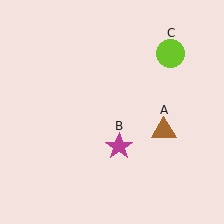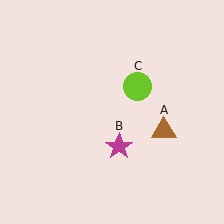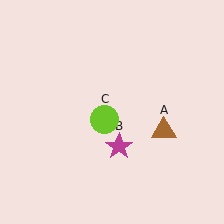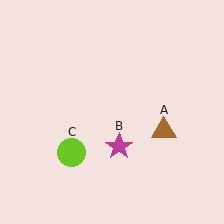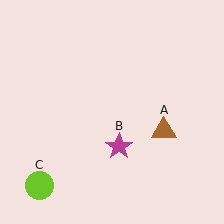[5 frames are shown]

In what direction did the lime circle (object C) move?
The lime circle (object C) moved down and to the left.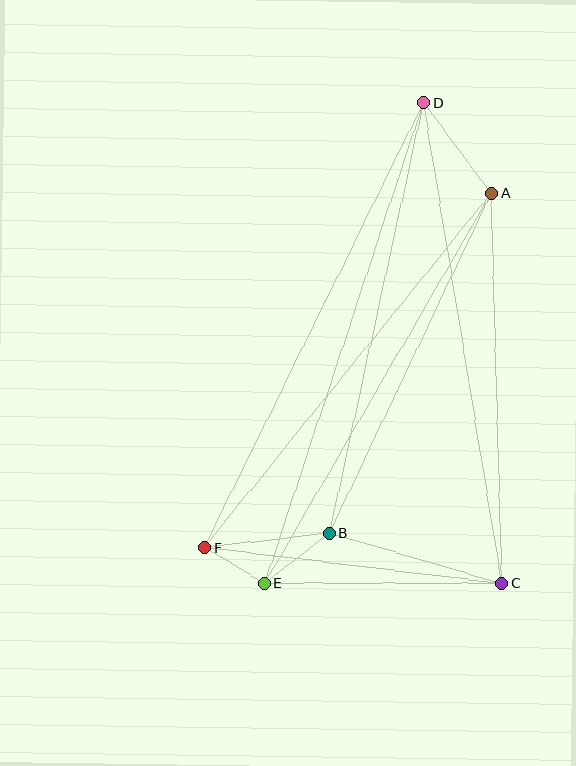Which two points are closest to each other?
Points E and F are closest to each other.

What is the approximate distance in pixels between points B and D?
The distance between B and D is approximately 440 pixels.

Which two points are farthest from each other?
Points D and E are farthest from each other.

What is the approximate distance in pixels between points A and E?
The distance between A and E is approximately 451 pixels.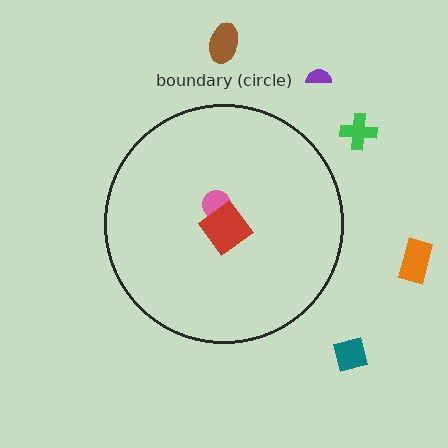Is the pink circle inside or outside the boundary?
Inside.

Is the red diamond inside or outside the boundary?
Inside.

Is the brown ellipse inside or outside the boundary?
Outside.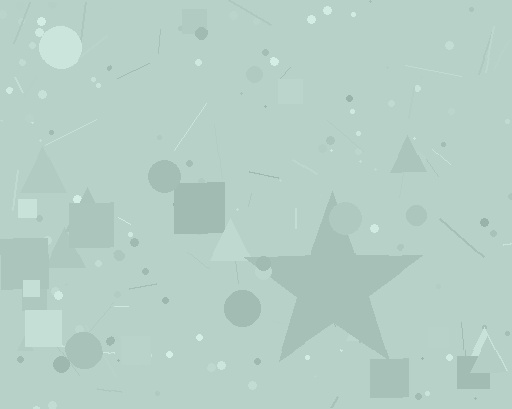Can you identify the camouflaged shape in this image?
The camouflaged shape is a star.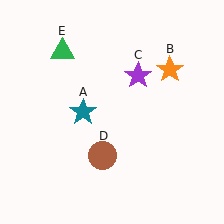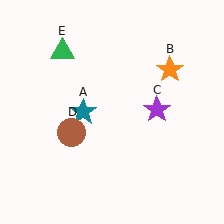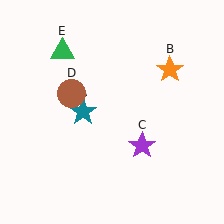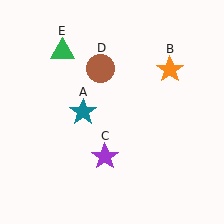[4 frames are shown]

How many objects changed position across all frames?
2 objects changed position: purple star (object C), brown circle (object D).